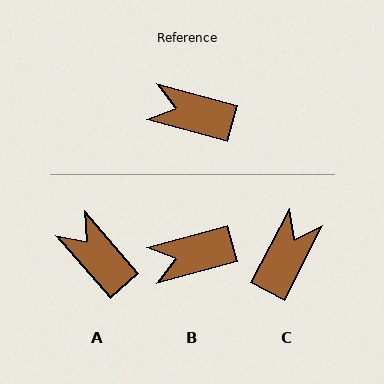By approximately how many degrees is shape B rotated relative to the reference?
Approximately 30 degrees counter-clockwise.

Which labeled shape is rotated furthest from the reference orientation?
C, about 102 degrees away.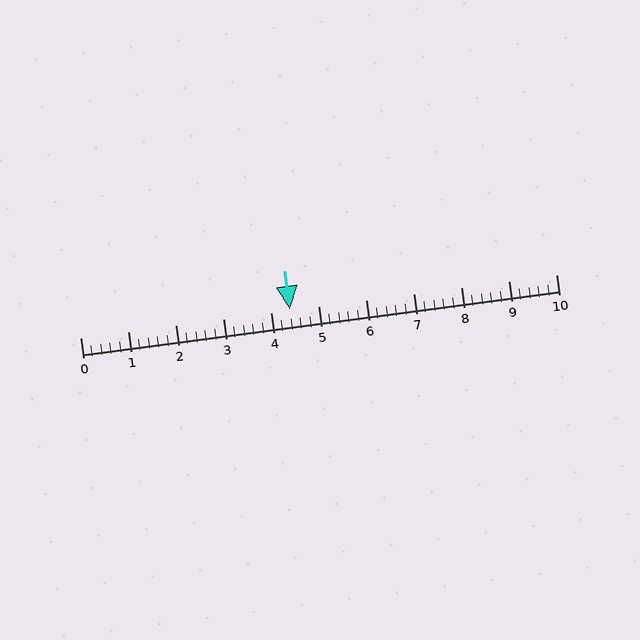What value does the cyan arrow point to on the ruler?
The cyan arrow points to approximately 4.4.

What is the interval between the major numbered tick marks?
The major tick marks are spaced 1 units apart.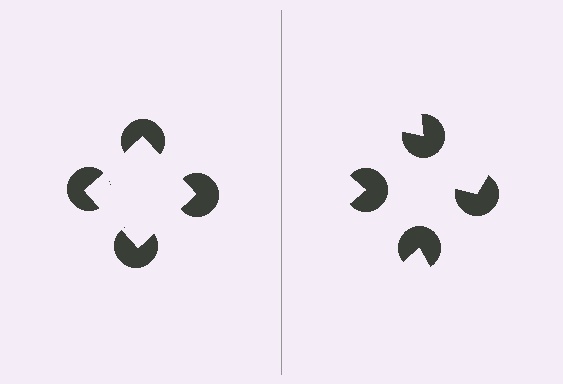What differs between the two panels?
The pac-man discs are positioned identically on both sides; only the wedge orientations differ. On the left they align to a square; on the right they are misaligned.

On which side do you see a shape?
An illusory square appears on the left side. On the right side the wedge cuts are rotated, so no coherent shape forms.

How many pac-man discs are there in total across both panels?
8 — 4 on each side.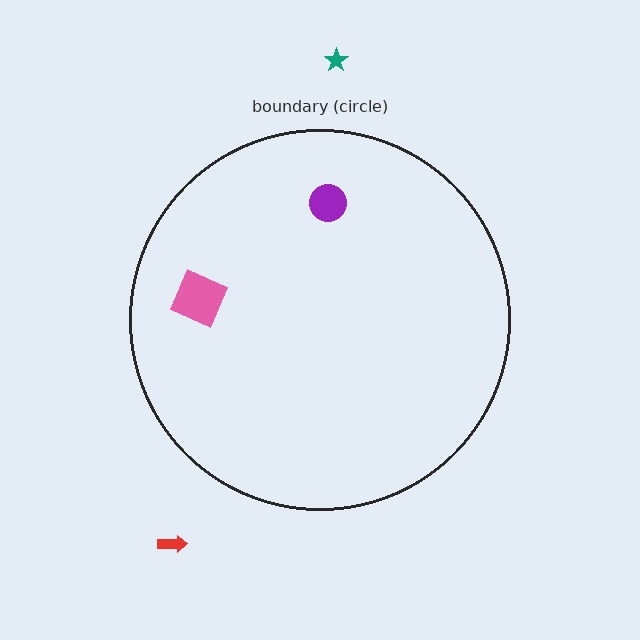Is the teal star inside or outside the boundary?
Outside.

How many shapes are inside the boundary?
2 inside, 2 outside.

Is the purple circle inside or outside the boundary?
Inside.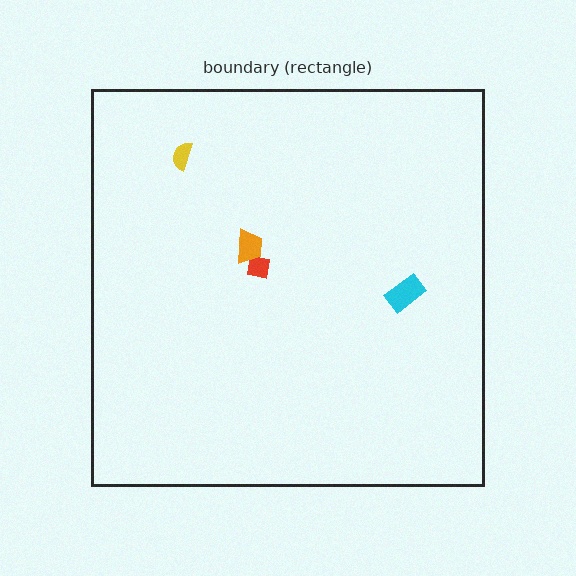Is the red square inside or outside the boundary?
Inside.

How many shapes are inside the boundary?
4 inside, 0 outside.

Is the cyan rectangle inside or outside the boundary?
Inside.